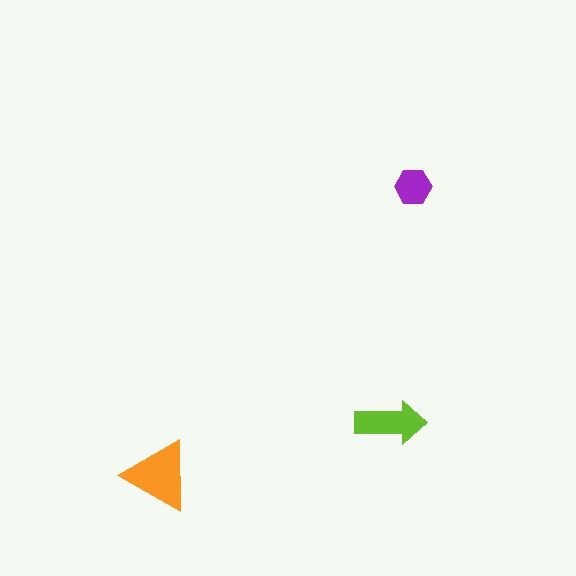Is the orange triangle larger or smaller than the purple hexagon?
Larger.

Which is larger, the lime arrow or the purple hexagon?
The lime arrow.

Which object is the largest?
The orange triangle.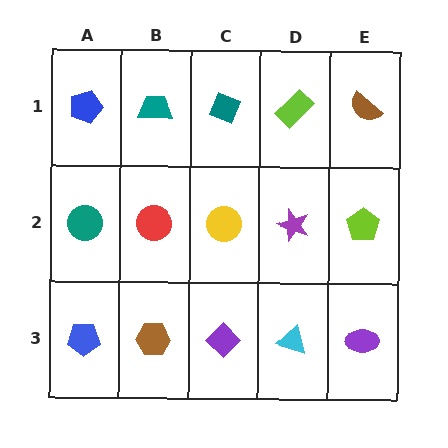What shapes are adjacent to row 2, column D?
A lime rectangle (row 1, column D), a cyan triangle (row 3, column D), a yellow circle (row 2, column C), a lime pentagon (row 2, column E).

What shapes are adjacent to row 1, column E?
A lime pentagon (row 2, column E), a lime rectangle (row 1, column D).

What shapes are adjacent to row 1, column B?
A red circle (row 2, column B), a blue pentagon (row 1, column A), a teal diamond (row 1, column C).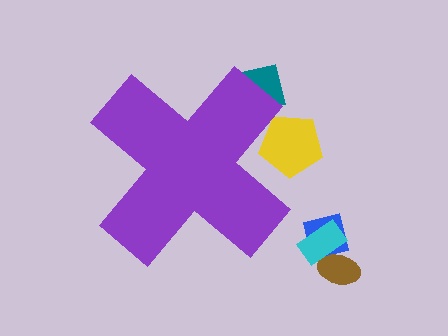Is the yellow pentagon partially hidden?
Yes, the yellow pentagon is partially hidden behind the purple cross.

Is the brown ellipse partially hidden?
No, the brown ellipse is fully visible.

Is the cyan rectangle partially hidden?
No, the cyan rectangle is fully visible.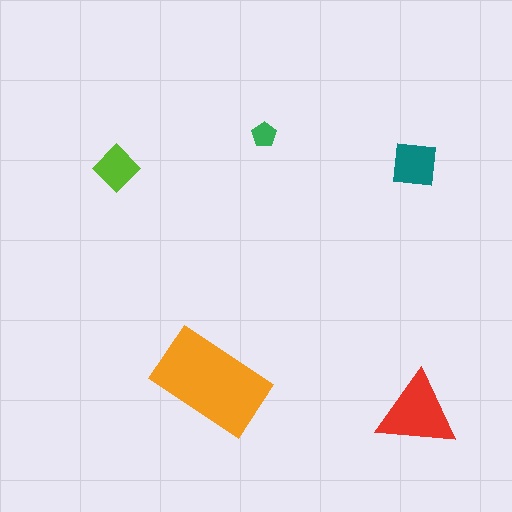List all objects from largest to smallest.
The orange rectangle, the red triangle, the teal square, the lime diamond, the green pentagon.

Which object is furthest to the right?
The red triangle is rightmost.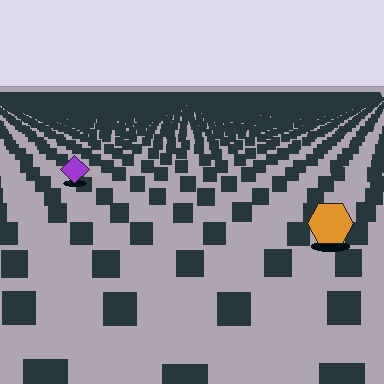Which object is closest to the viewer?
The orange hexagon is closest. The texture marks near it are larger and more spread out.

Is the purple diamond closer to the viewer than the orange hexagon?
No. The orange hexagon is closer — you can tell from the texture gradient: the ground texture is coarser near it.